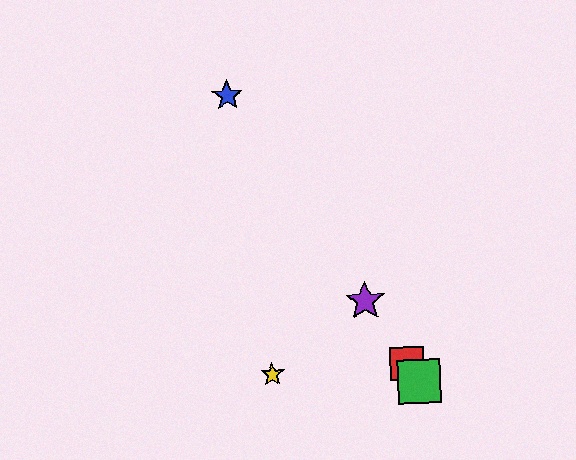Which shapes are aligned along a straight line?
The red square, the blue star, the green square, the purple star are aligned along a straight line.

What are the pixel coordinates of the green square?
The green square is at (419, 382).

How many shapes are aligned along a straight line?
4 shapes (the red square, the blue star, the green square, the purple star) are aligned along a straight line.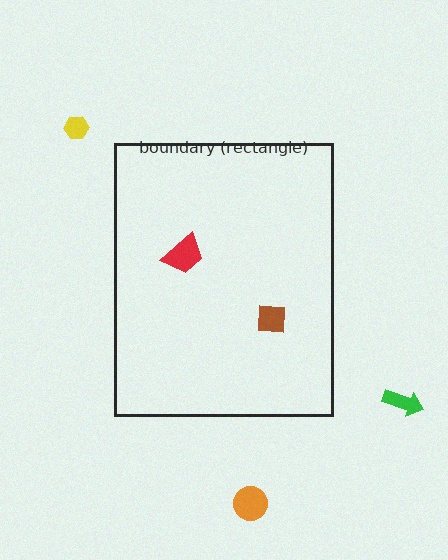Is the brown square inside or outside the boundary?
Inside.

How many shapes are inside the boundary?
2 inside, 3 outside.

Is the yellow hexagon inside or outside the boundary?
Outside.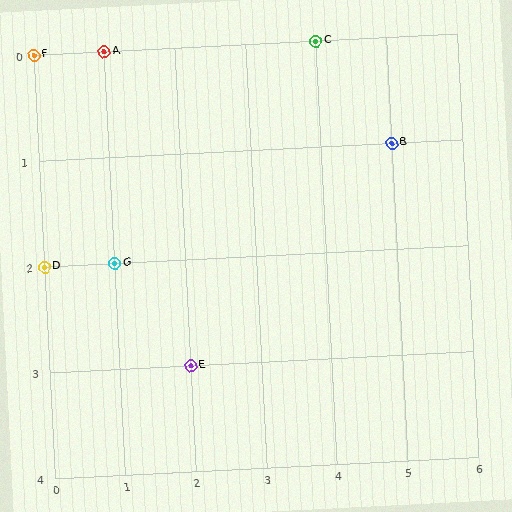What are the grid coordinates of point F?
Point F is at grid coordinates (0, 0).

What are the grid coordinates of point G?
Point G is at grid coordinates (1, 2).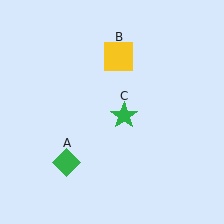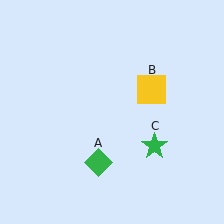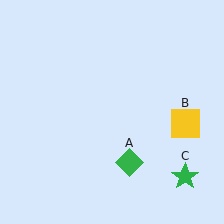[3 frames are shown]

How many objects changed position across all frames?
3 objects changed position: green diamond (object A), yellow square (object B), green star (object C).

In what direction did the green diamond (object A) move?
The green diamond (object A) moved right.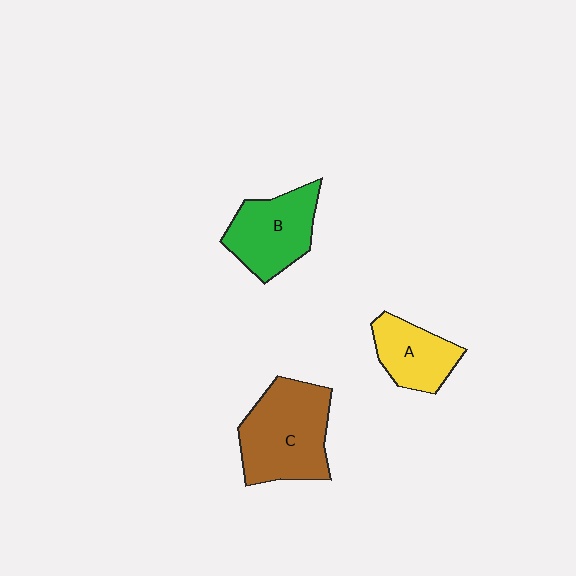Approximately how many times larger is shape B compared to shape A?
Approximately 1.3 times.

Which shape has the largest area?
Shape C (brown).